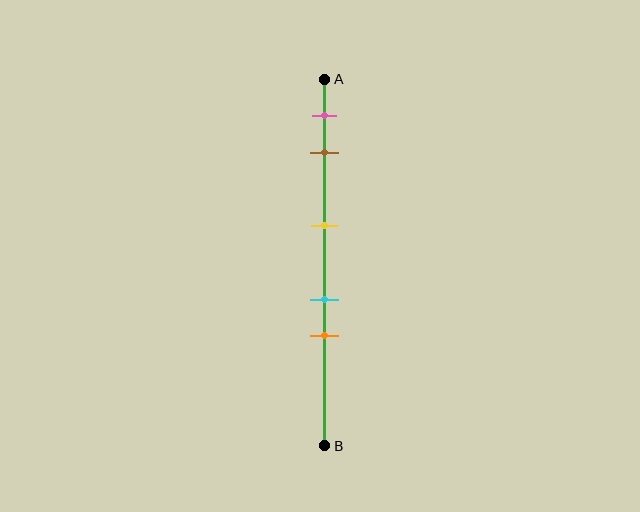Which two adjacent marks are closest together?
The cyan and orange marks are the closest adjacent pair.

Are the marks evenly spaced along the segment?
No, the marks are not evenly spaced.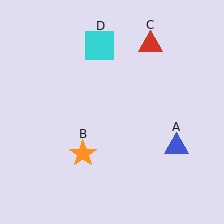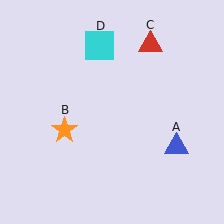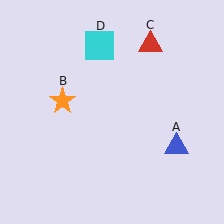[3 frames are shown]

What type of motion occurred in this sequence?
The orange star (object B) rotated clockwise around the center of the scene.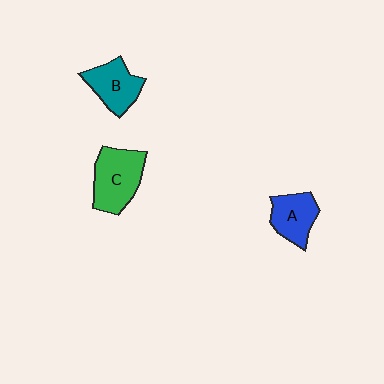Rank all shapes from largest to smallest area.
From largest to smallest: C (green), B (teal), A (blue).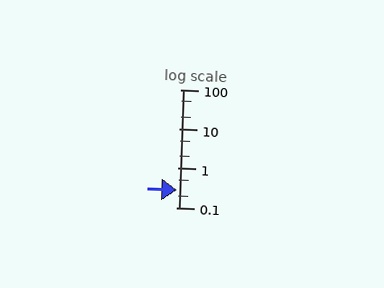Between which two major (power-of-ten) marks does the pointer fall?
The pointer is between 0.1 and 1.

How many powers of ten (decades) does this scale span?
The scale spans 3 decades, from 0.1 to 100.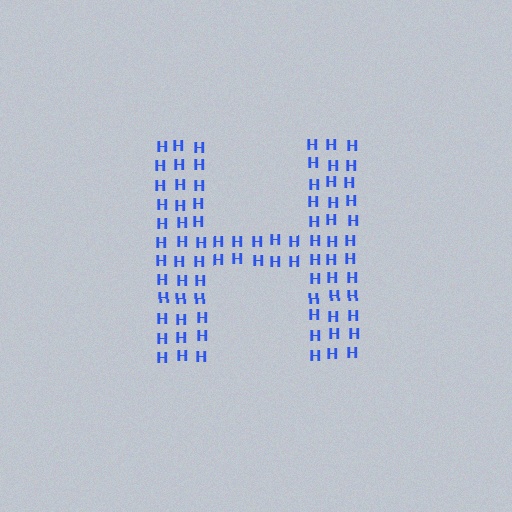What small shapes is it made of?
It is made of small letter H's.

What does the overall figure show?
The overall figure shows the letter H.